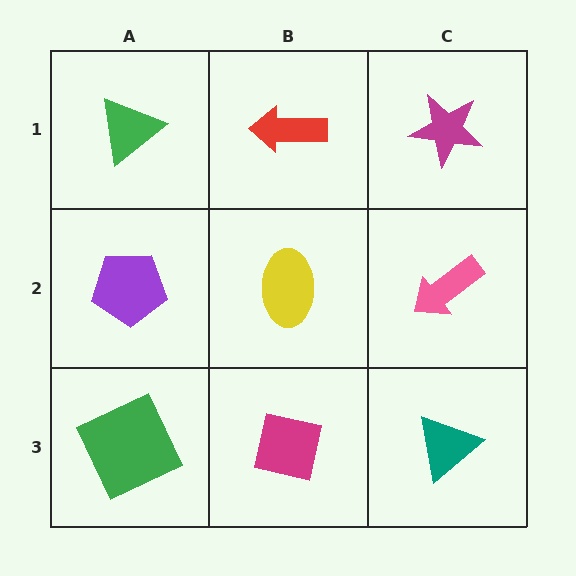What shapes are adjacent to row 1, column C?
A pink arrow (row 2, column C), a red arrow (row 1, column B).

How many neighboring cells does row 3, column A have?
2.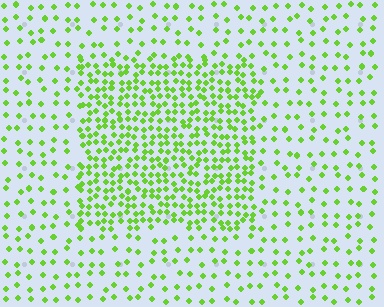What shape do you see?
I see a rectangle.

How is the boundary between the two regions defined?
The boundary is defined by a change in element density (approximately 2.5x ratio). All elements are the same color, size, and shape.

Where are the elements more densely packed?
The elements are more densely packed inside the rectangle boundary.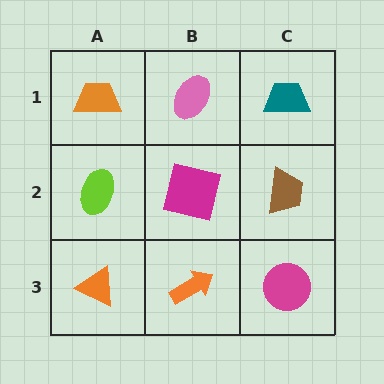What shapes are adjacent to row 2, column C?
A teal trapezoid (row 1, column C), a magenta circle (row 3, column C), a magenta square (row 2, column B).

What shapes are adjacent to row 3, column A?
A lime ellipse (row 2, column A), an orange arrow (row 3, column B).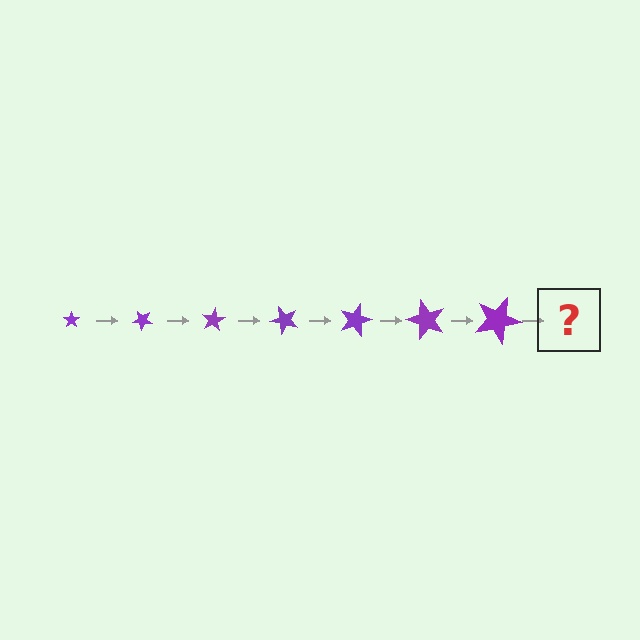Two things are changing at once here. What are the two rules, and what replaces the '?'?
The two rules are that the star grows larger each step and it rotates 40 degrees each step. The '?' should be a star, larger than the previous one and rotated 280 degrees from the start.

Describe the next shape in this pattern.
It should be a star, larger than the previous one and rotated 280 degrees from the start.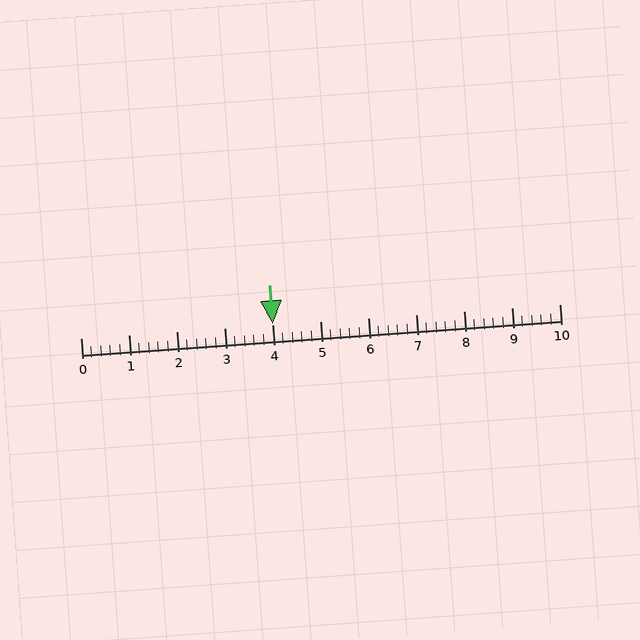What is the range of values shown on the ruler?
The ruler shows values from 0 to 10.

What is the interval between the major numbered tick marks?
The major tick marks are spaced 1 units apart.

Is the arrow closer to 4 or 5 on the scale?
The arrow is closer to 4.